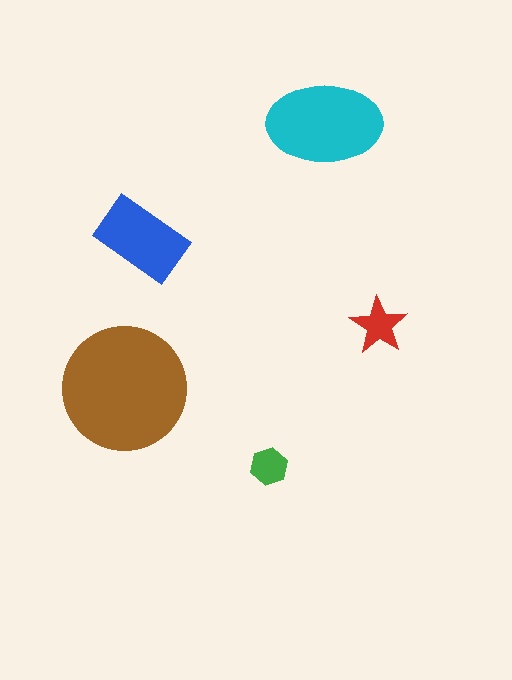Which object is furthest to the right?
The red star is rightmost.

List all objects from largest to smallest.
The brown circle, the cyan ellipse, the blue rectangle, the red star, the green hexagon.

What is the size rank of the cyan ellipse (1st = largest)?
2nd.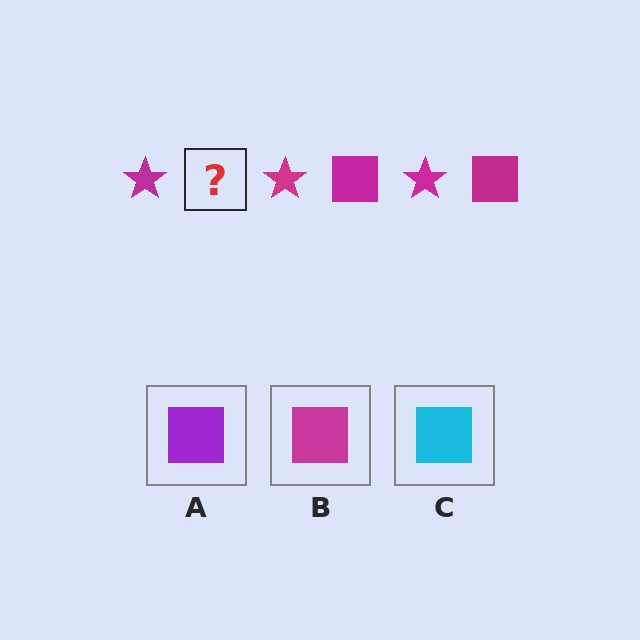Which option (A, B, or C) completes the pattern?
B.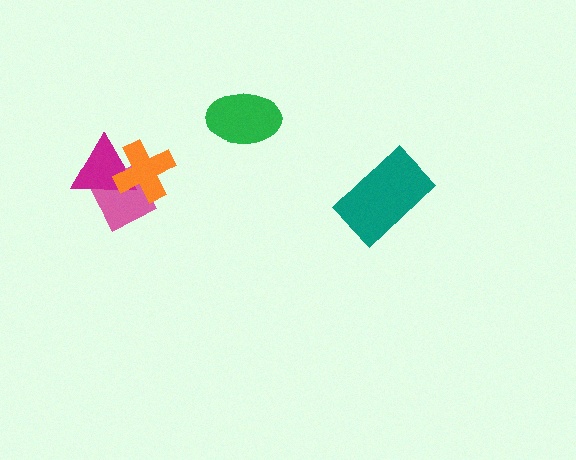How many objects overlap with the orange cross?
2 objects overlap with the orange cross.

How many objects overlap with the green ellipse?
0 objects overlap with the green ellipse.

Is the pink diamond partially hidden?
Yes, it is partially covered by another shape.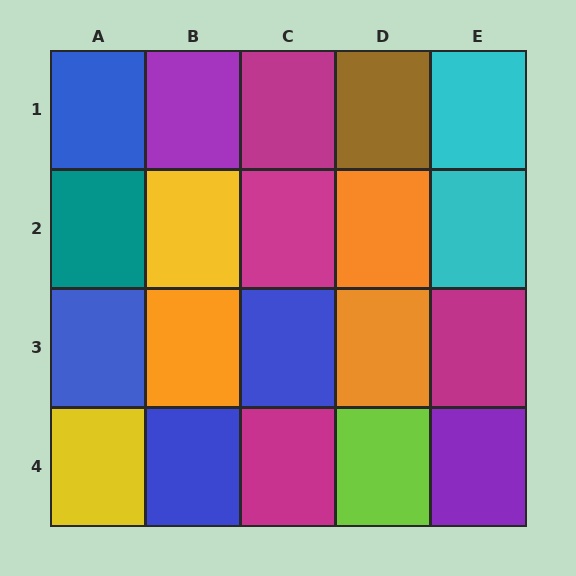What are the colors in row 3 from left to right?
Blue, orange, blue, orange, magenta.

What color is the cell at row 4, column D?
Lime.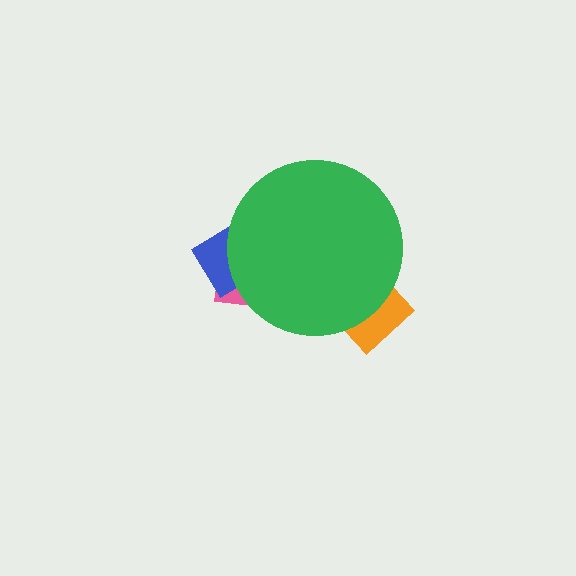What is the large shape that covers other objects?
A green circle.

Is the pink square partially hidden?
Yes, the pink square is partially hidden behind the green circle.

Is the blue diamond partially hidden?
Yes, the blue diamond is partially hidden behind the green circle.